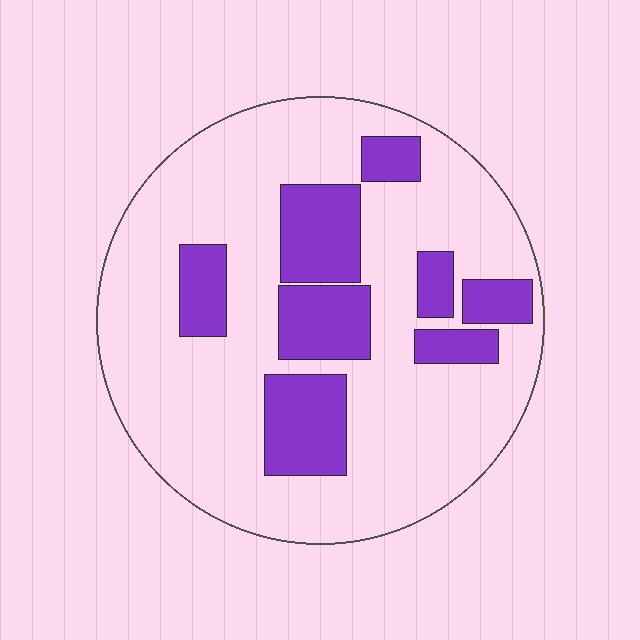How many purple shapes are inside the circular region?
8.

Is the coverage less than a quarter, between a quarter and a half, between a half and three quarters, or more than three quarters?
Less than a quarter.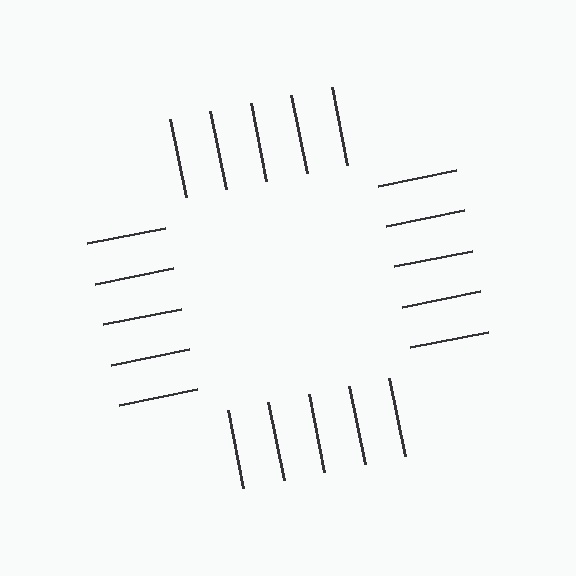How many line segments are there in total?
20 — 5 along each of the 4 edges.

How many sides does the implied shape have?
4 sides — the line-ends trace a square.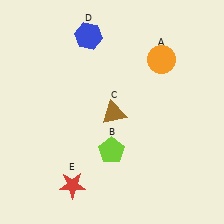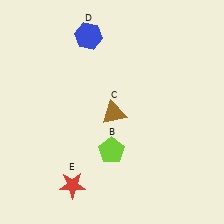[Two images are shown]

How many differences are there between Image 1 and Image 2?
There is 1 difference between the two images.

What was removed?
The orange circle (A) was removed in Image 2.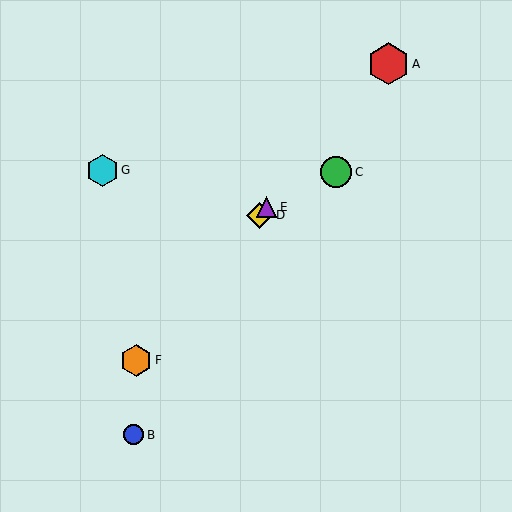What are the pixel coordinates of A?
Object A is at (388, 64).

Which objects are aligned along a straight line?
Objects A, D, E, F are aligned along a straight line.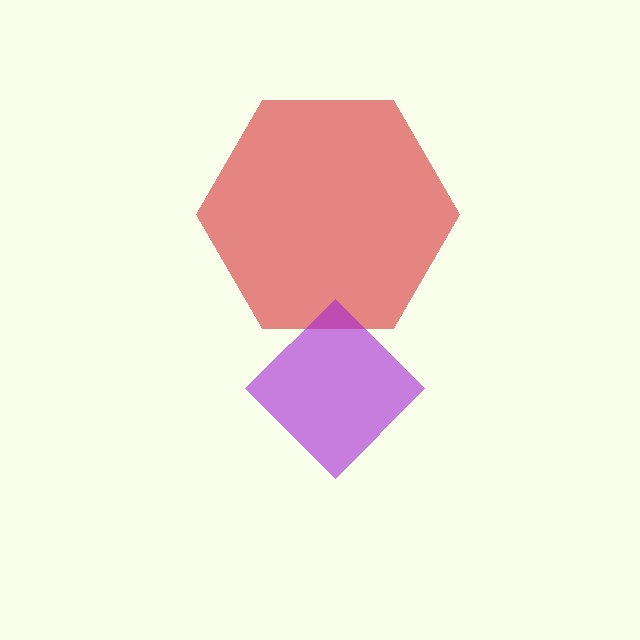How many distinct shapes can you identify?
There are 2 distinct shapes: a red hexagon, a purple diamond.